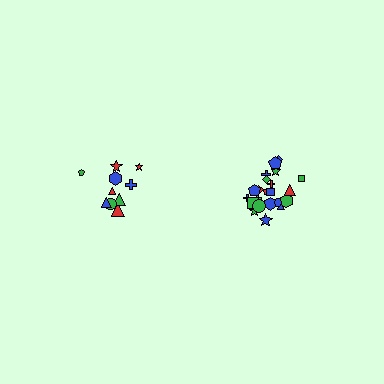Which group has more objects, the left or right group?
The right group.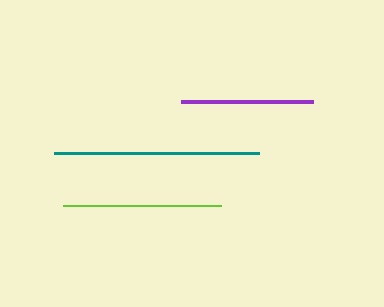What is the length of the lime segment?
The lime segment is approximately 158 pixels long.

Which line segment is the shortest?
The purple line is the shortest at approximately 132 pixels.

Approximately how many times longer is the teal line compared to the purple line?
The teal line is approximately 1.6 times the length of the purple line.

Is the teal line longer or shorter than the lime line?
The teal line is longer than the lime line.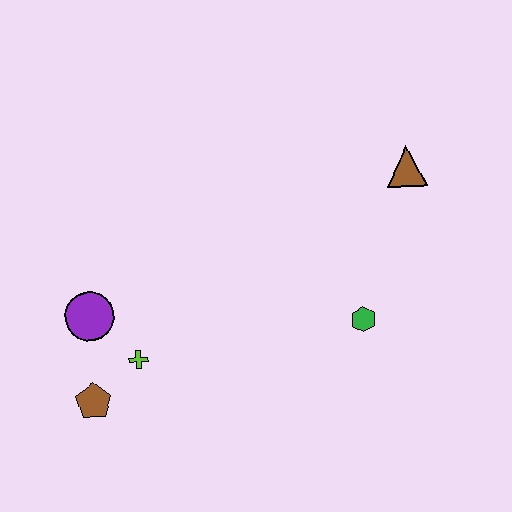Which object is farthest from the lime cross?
The brown triangle is farthest from the lime cross.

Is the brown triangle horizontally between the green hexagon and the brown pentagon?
No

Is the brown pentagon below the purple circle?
Yes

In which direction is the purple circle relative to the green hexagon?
The purple circle is to the left of the green hexagon.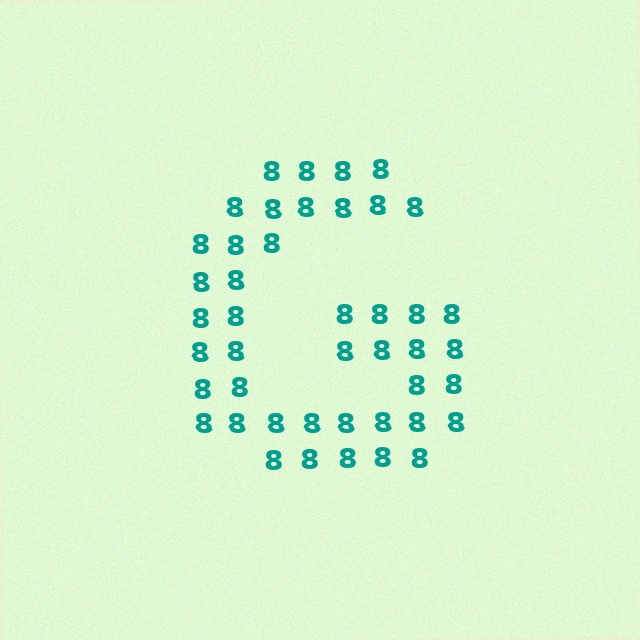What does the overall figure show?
The overall figure shows the letter G.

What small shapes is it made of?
It is made of small digit 8's.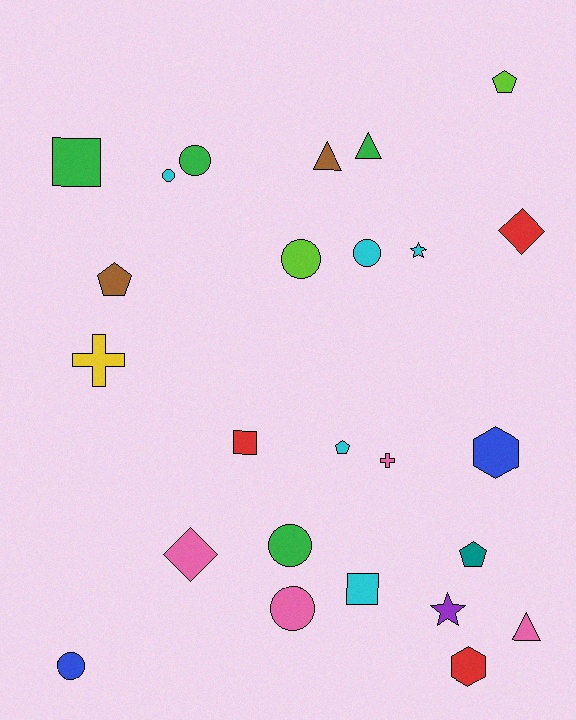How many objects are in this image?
There are 25 objects.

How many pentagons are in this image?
There are 4 pentagons.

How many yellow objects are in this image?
There is 1 yellow object.